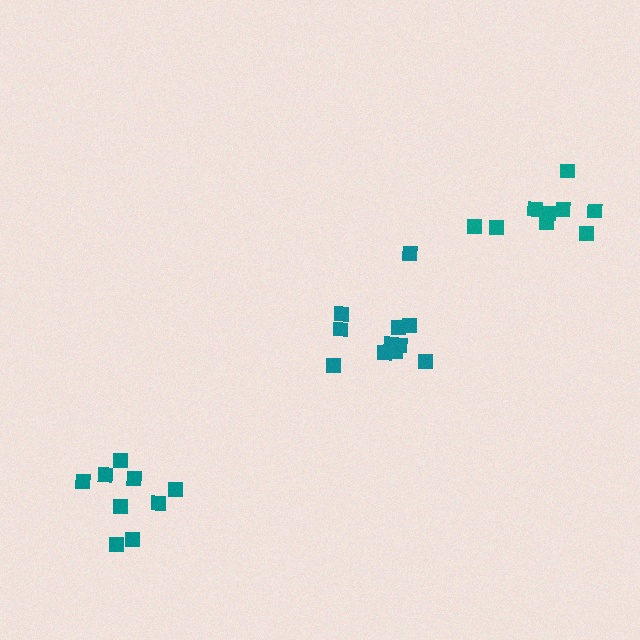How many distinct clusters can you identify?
There are 3 distinct clusters.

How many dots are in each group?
Group 1: 11 dots, Group 2: 9 dots, Group 3: 9 dots (29 total).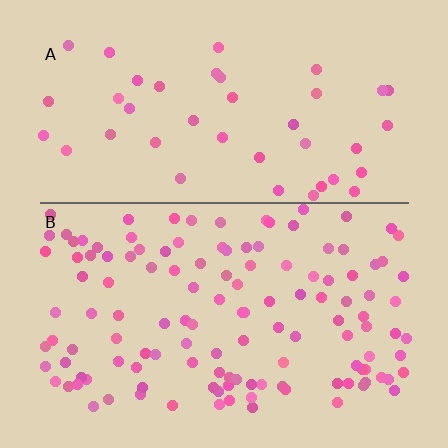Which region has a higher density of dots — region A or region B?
B (the bottom).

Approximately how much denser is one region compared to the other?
Approximately 3.0× — region B over region A.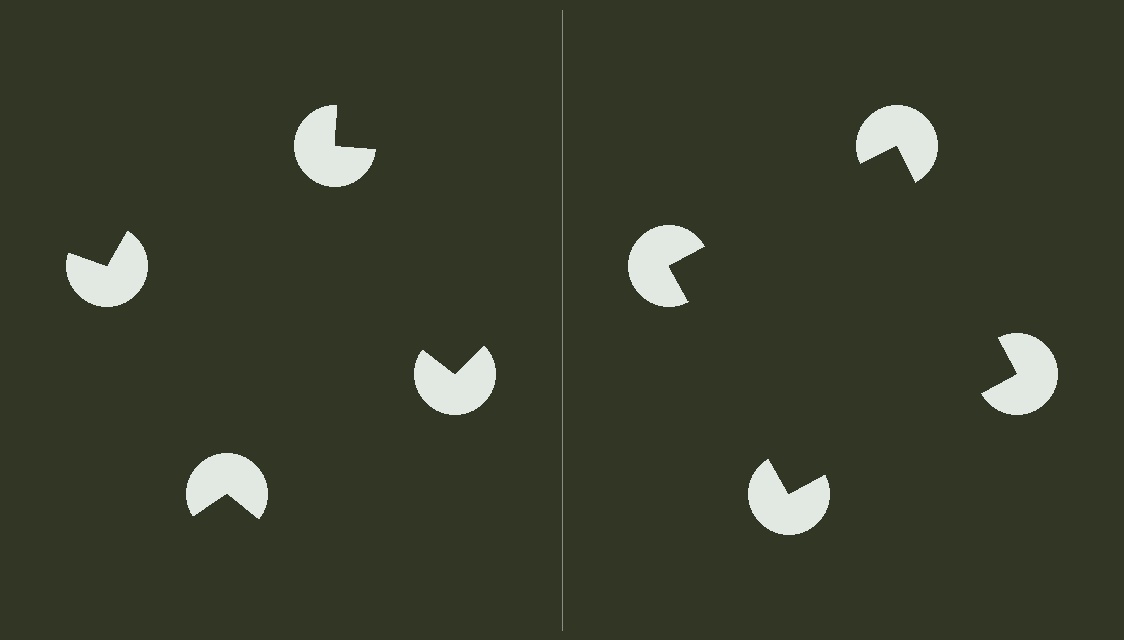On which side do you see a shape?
An illusory square appears on the right side. On the left side the wedge cuts are rotated, so no coherent shape forms.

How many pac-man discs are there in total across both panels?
8 — 4 on each side.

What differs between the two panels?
The pac-man discs are positioned identically on both sides; only the wedge orientations differ. On the right they align to a square; on the left they are misaligned.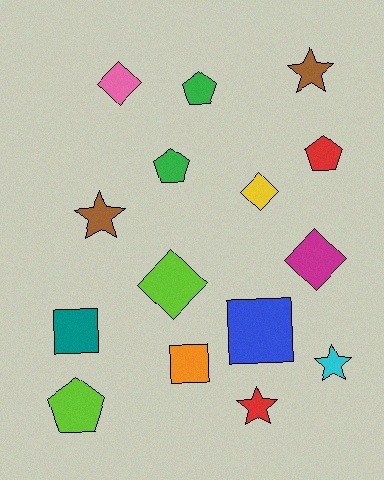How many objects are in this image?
There are 15 objects.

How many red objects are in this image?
There are 2 red objects.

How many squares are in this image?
There are 3 squares.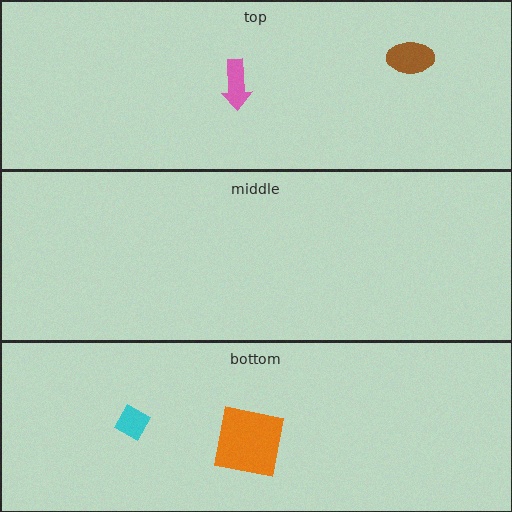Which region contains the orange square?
The bottom region.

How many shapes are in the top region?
2.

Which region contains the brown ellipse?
The top region.